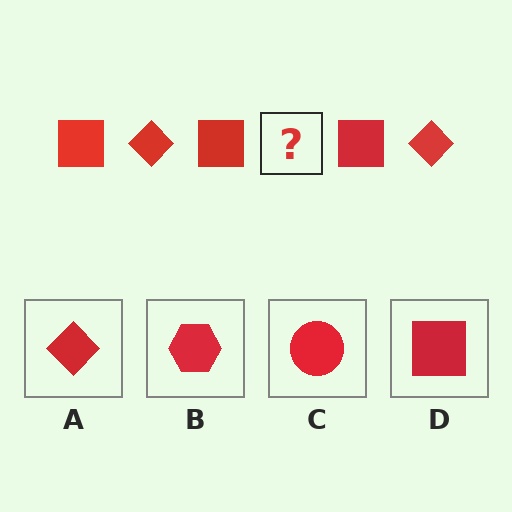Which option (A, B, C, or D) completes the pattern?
A.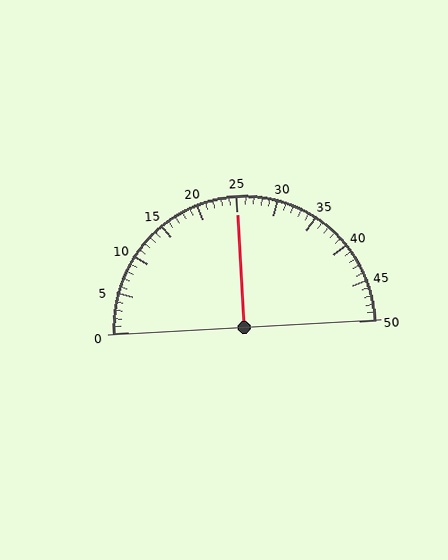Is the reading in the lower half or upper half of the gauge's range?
The reading is in the upper half of the range (0 to 50).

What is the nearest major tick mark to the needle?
The nearest major tick mark is 25.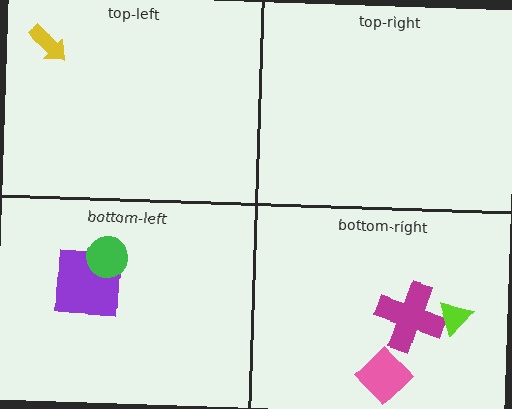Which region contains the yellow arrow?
The top-left region.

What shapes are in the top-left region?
The yellow arrow.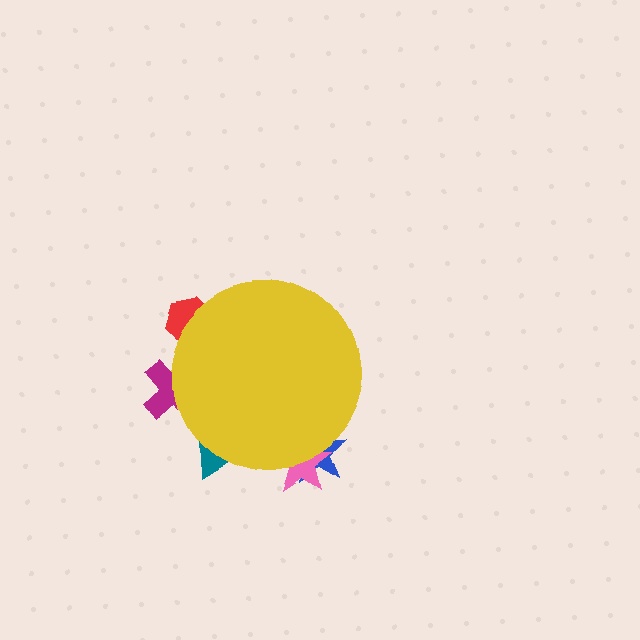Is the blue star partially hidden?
Yes, the blue star is partially hidden behind the yellow circle.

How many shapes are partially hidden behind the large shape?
5 shapes are partially hidden.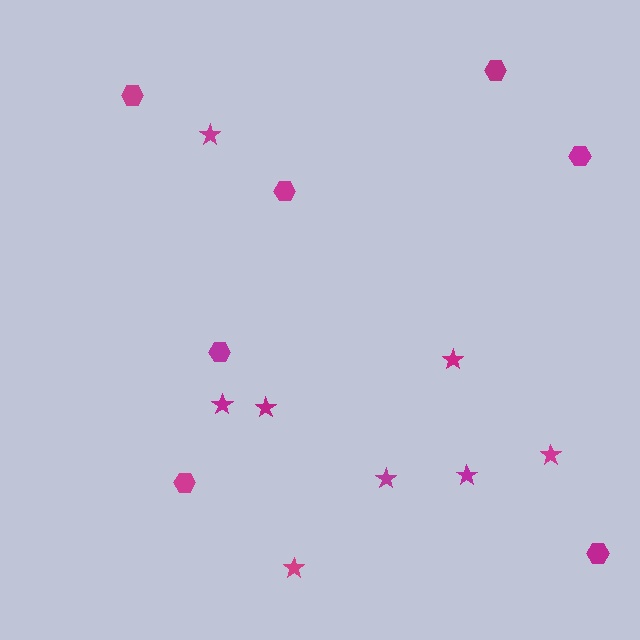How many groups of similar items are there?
There are 2 groups: one group of stars (8) and one group of hexagons (7).